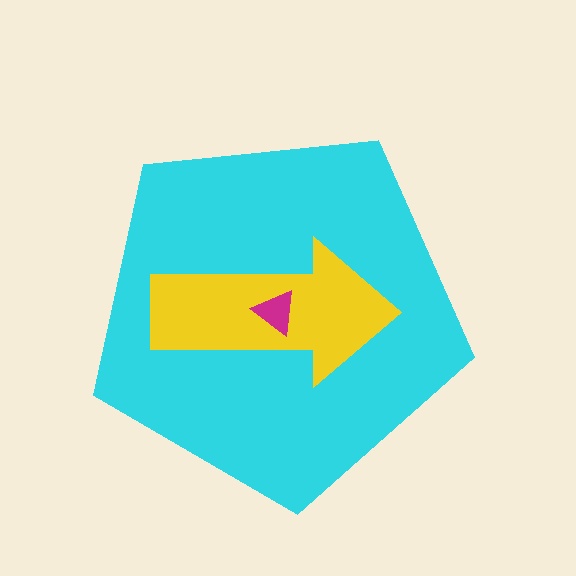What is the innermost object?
The magenta triangle.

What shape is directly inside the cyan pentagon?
The yellow arrow.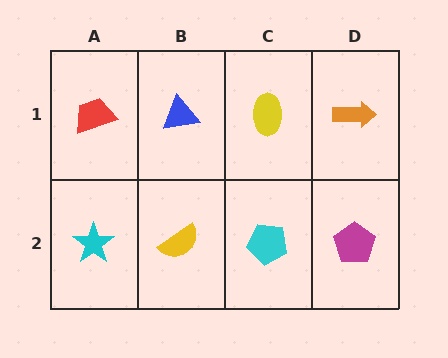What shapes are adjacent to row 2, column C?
A yellow ellipse (row 1, column C), a yellow semicircle (row 2, column B), a magenta pentagon (row 2, column D).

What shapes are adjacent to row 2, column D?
An orange arrow (row 1, column D), a cyan pentagon (row 2, column C).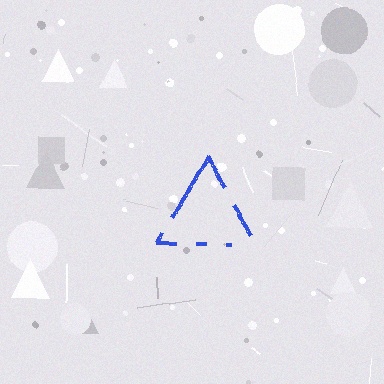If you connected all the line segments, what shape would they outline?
They would outline a triangle.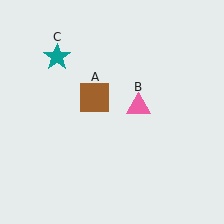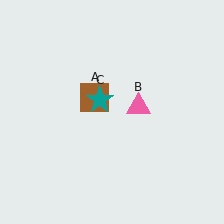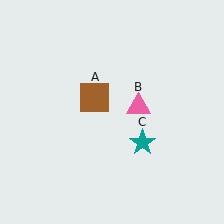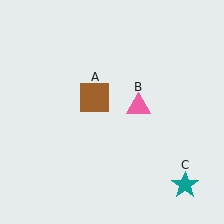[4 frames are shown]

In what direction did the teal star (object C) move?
The teal star (object C) moved down and to the right.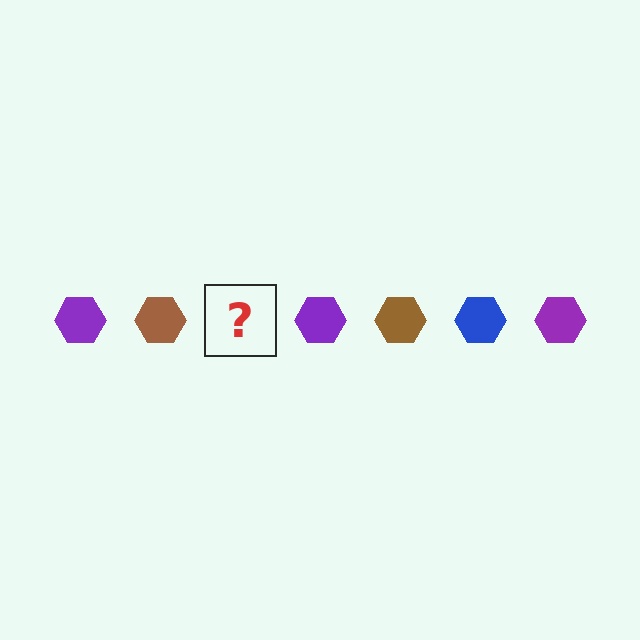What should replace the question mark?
The question mark should be replaced with a blue hexagon.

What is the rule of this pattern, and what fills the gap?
The rule is that the pattern cycles through purple, brown, blue hexagons. The gap should be filled with a blue hexagon.